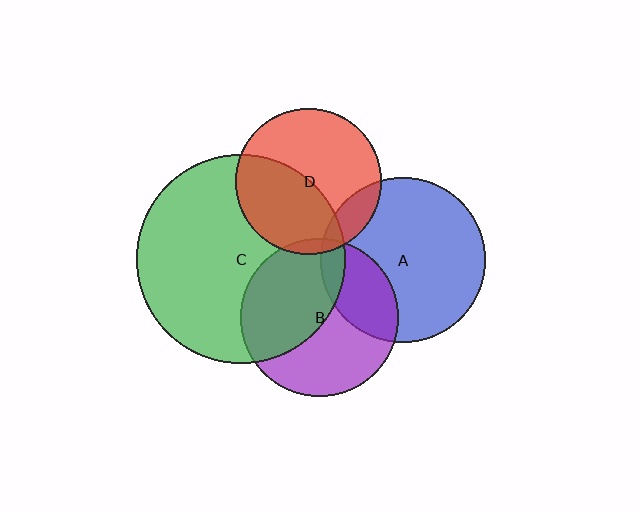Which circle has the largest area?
Circle C (green).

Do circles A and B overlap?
Yes.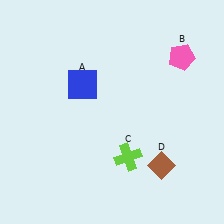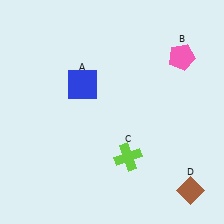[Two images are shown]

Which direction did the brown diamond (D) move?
The brown diamond (D) moved right.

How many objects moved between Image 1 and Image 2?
1 object moved between the two images.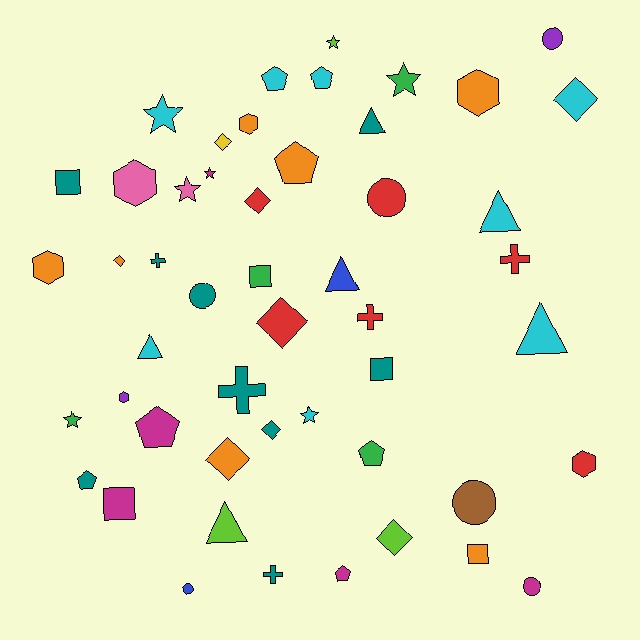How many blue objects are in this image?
There are 2 blue objects.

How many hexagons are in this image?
There are 6 hexagons.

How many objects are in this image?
There are 50 objects.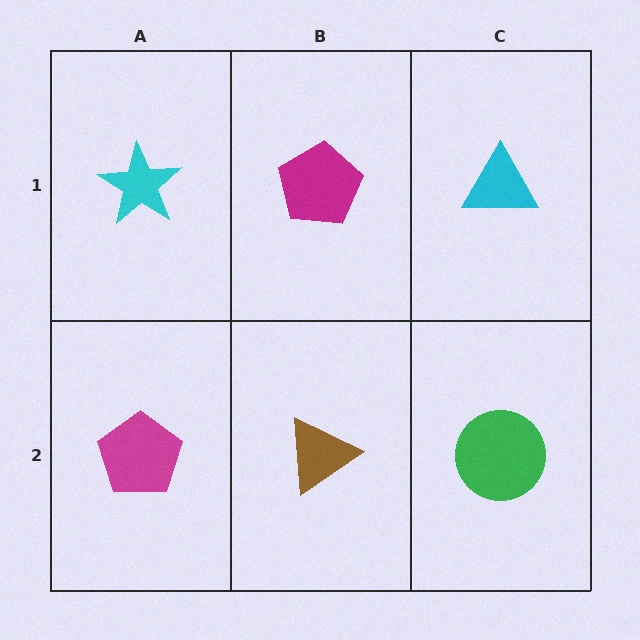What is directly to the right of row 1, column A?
A magenta pentagon.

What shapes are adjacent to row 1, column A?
A magenta pentagon (row 2, column A), a magenta pentagon (row 1, column B).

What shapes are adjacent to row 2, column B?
A magenta pentagon (row 1, column B), a magenta pentagon (row 2, column A), a green circle (row 2, column C).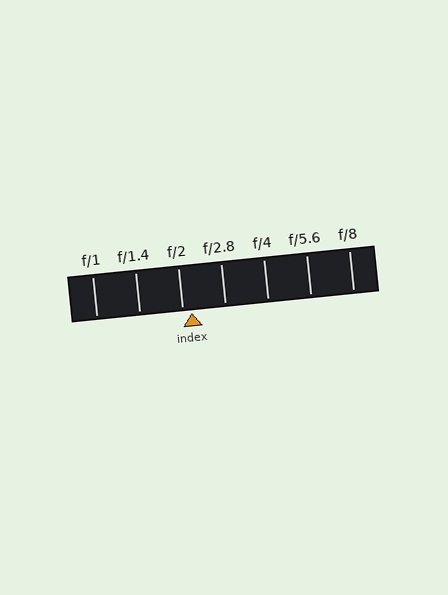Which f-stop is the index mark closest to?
The index mark is closest to f/2.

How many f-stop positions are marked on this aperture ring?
There are 7 f-stop positions marked.